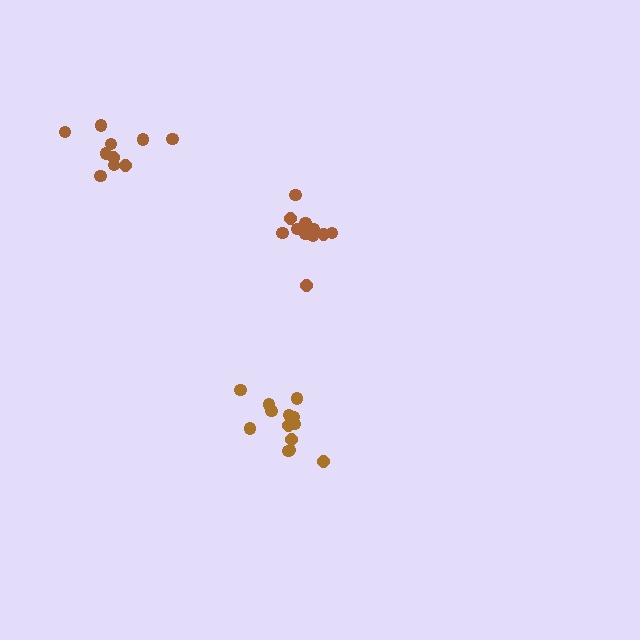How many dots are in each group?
Group 1: 12 dots, Group 2: 13 dots, Group 3: 10 dots (35 total).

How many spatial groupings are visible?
There are 3 spatial groupings.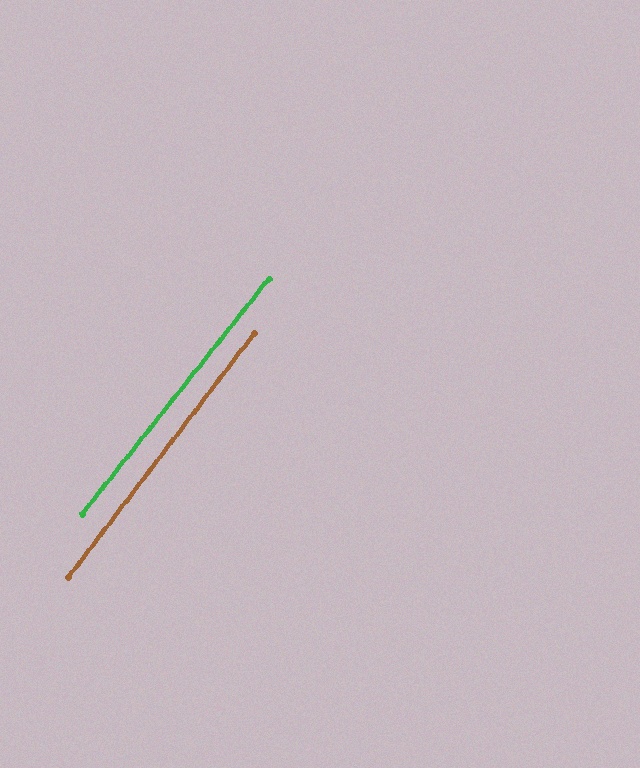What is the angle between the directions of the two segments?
Approximately 1 degree.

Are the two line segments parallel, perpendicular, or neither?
Parallel — their directions differ by only 1.2°.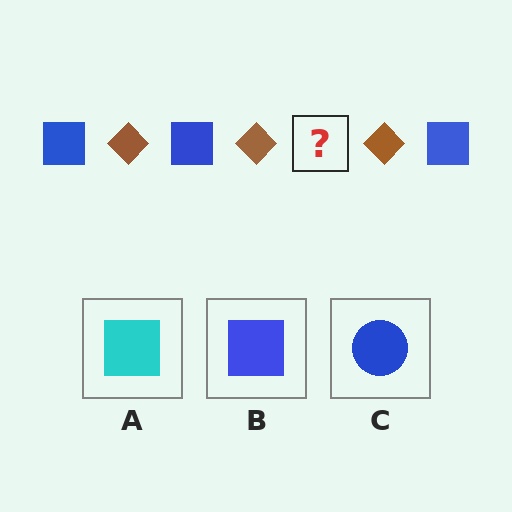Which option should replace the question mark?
Option B.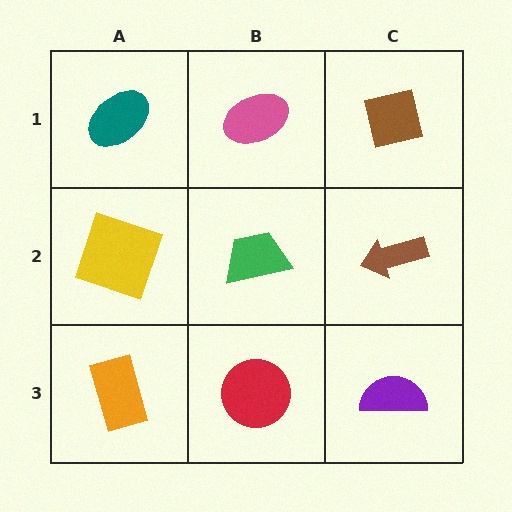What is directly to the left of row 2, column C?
A green trapezoid.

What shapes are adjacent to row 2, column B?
A pink ellipse (row 1, column B), a red circle (row 3, column B), a yellow square (row 2, column A), a brown arrow (row 2, column C).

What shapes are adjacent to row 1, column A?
A yellow square (row 2, column A), a pink ellipse (row 1, column B).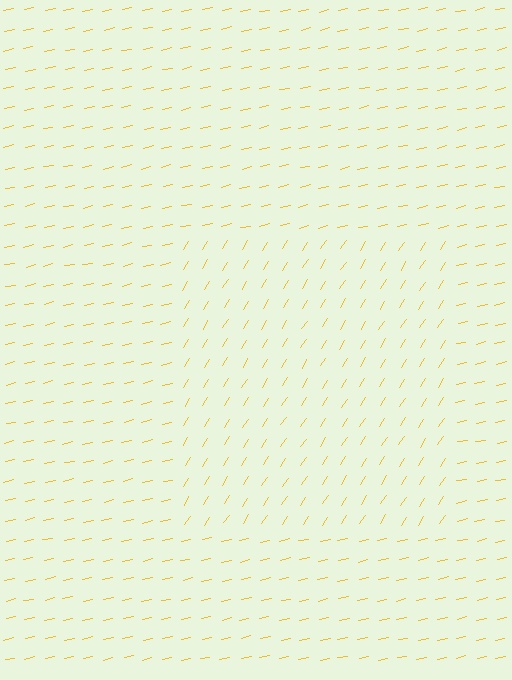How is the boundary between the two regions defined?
The boundary is defined purely by a change in line orientation (approximately 45 degrees difference). All lines are the same color and thickness.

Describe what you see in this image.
The image is filled with small yellow line segments. A rectangle region in the image has lines oriented differently from the surrounding lines, creating a visible texture boundary.